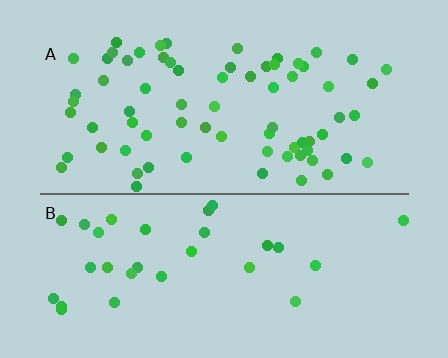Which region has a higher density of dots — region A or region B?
A (the top).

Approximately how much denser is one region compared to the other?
Approximately 2.2× — region A over region B.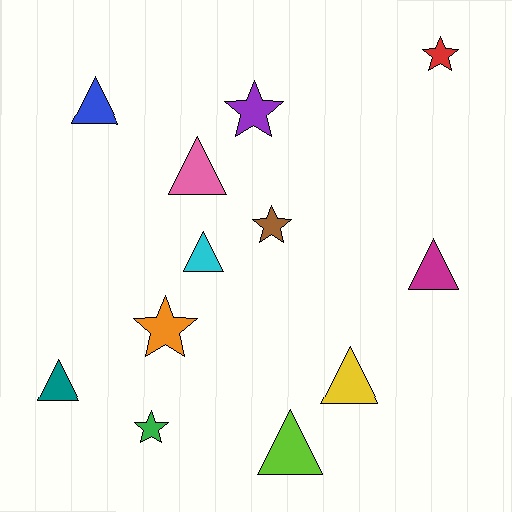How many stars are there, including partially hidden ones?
There are 5 stars.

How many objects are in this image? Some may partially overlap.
There are 12 objects.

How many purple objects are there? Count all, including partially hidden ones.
There is 1 purple object.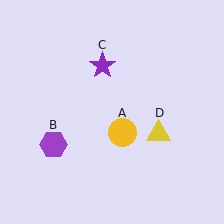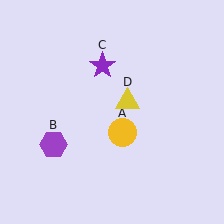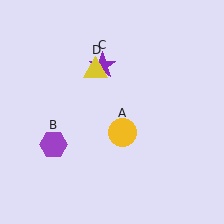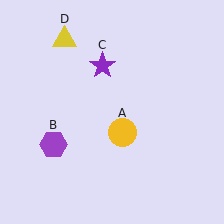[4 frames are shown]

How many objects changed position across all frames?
1 object changed position: yellow triangle (object D).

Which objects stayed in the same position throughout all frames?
Yellow circle (object A) and purple hexagon (object B) and purple star (object C) remained stationary.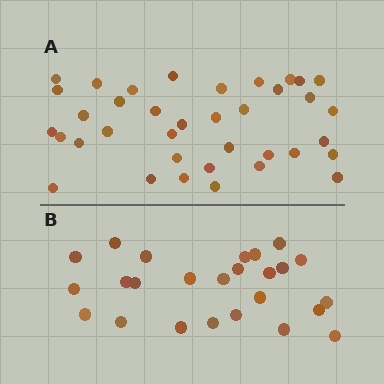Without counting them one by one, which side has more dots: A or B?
Region A (the top region) has more dots.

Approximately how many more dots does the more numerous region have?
Region A has roughly 12 or so more dots than region B.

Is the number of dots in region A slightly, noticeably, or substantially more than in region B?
Region A has substantially more. The ratio is roughly 1.5 to 1.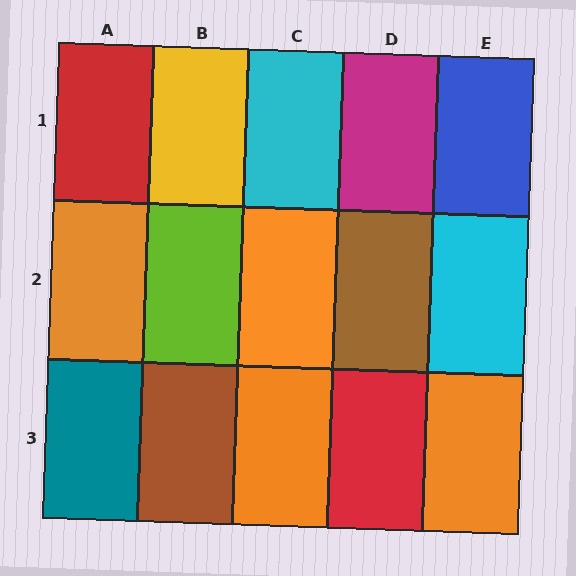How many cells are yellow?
1 cell is yellow.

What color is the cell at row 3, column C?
Orange.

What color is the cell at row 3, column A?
Teal.